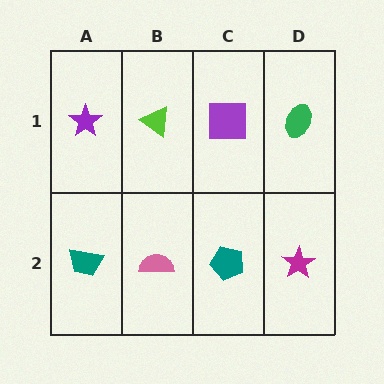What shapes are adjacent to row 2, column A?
A purple star (row 1, column A), a pink semicircle (row 2, column B).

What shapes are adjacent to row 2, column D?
A green ellipse (row 1, column D), a teal pentagon (row 2, column C).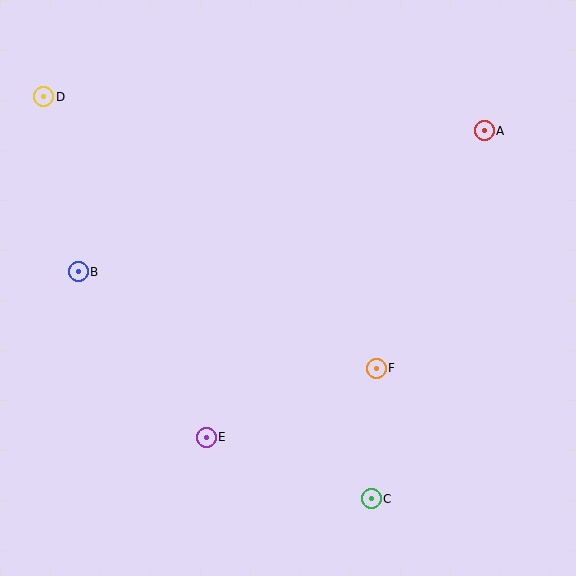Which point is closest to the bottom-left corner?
Point E is closest to the bottom-left corner.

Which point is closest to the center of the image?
Point F at (376, 368) is closest to the center.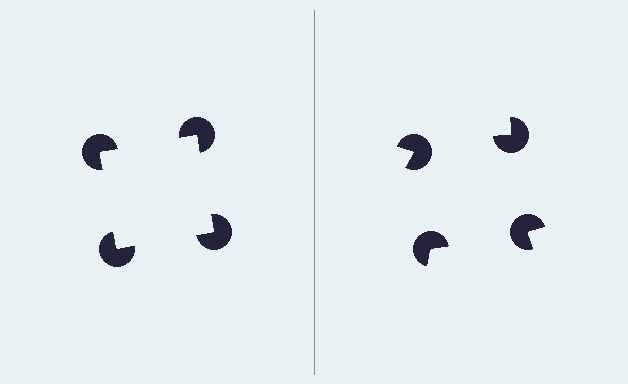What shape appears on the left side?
An illusory square.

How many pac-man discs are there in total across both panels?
8 — 4 on each side.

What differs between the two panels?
The pac-man discs are positioned identically on both sides; only the wedge orientations differ. On the left they align to a square; on the right they are misaligned.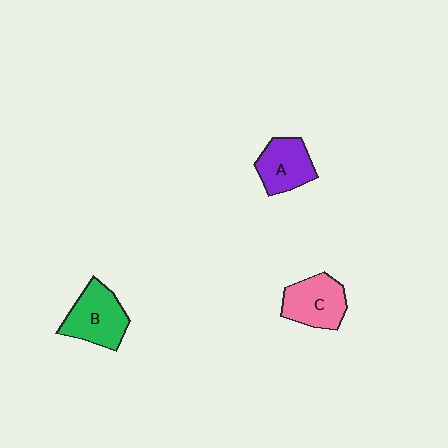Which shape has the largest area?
Shape B (green).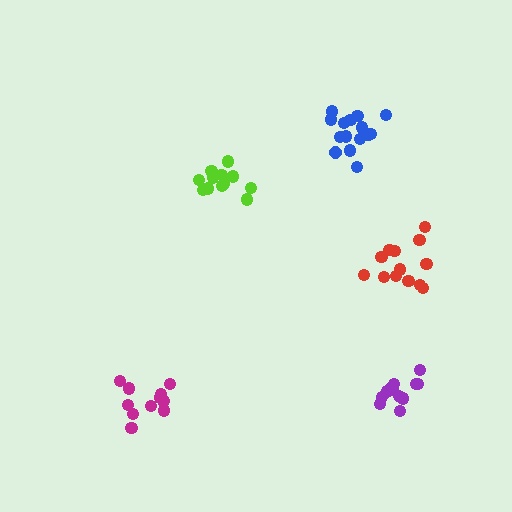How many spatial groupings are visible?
There are 5 spatial groupings.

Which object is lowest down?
The magenta cluster is bottommost.